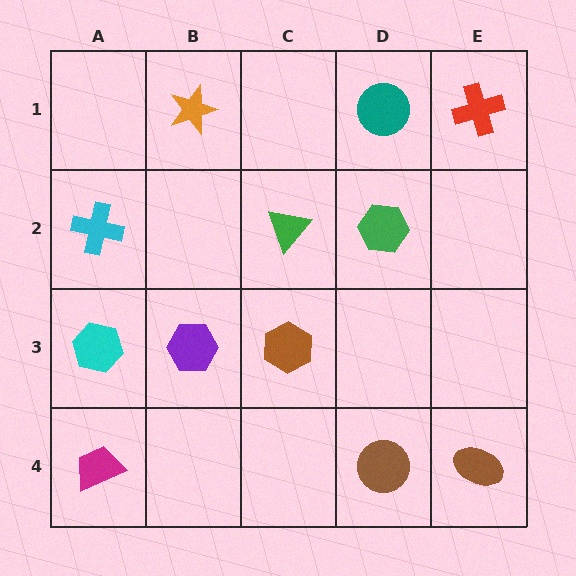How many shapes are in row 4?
3 shapes.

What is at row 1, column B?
An orange star.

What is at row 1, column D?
A teal circle.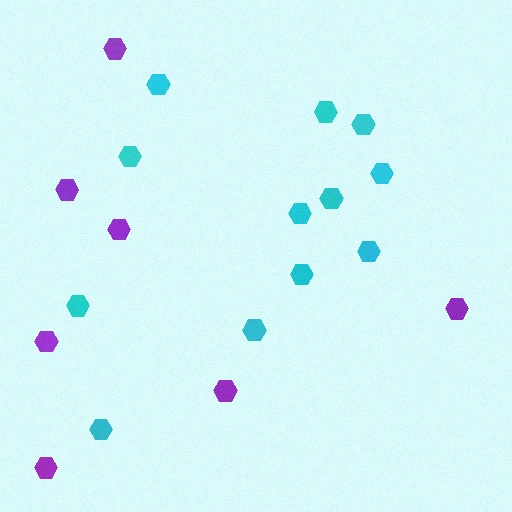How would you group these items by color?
There are 2 groups: one group of cyan hexagons (12) and one group of purple hexagons (7).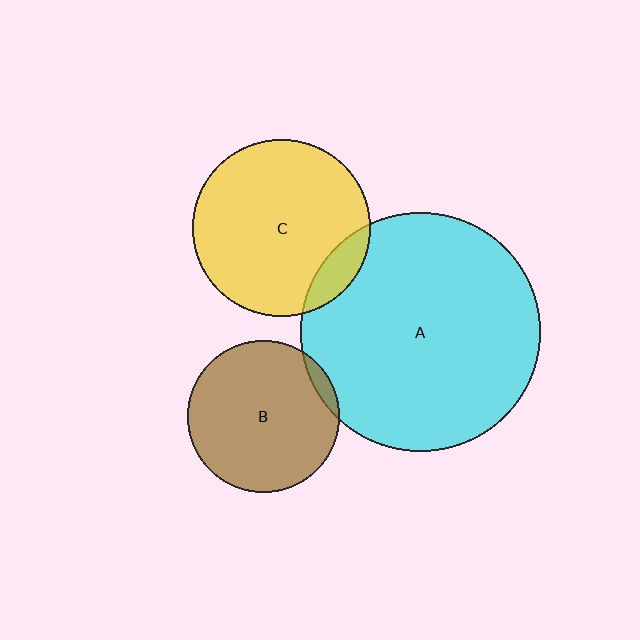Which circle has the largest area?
Circle A (cyan).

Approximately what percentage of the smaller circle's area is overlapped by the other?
Approximately 10%.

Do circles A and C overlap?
Yes.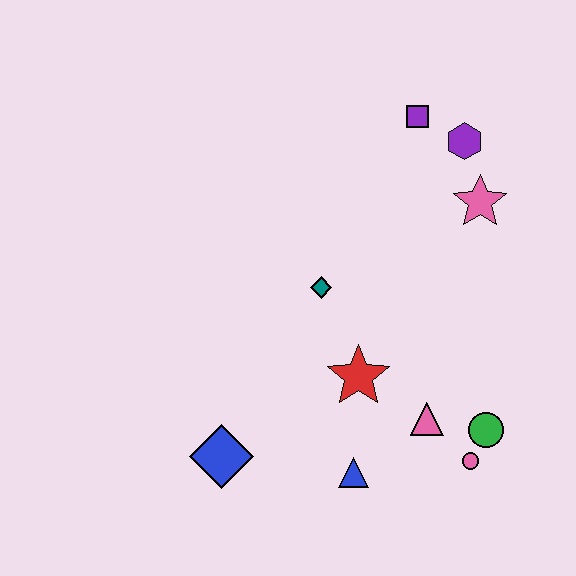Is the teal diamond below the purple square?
Yes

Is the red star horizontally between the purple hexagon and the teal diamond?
Yes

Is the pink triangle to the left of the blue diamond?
No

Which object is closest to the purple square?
The purple hexagon is closest to the purple square.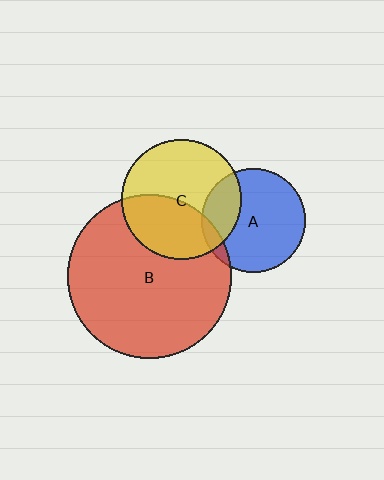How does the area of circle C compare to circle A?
Approximately 1.3 times.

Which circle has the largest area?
Circle B (red).